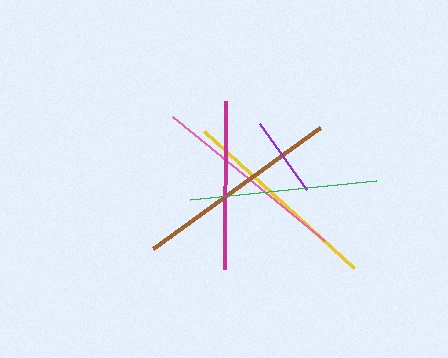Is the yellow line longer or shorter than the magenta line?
The yellow line is longer than the magenta line.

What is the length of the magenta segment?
The magenta segment is approximately 169 pixels long.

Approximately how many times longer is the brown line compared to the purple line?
The brown line is approximately 2.5 times the length of the purple line.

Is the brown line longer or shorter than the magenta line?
The brown line is longer than the magenta line.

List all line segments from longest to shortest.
From longest to shortest: brown, yellow, pink, green, magenta, purple.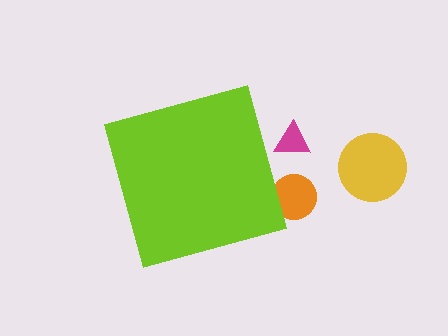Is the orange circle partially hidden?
Yes, the orange circle is partially hidden behind the lime diamond.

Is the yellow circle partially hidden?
No, the yellow circle is fully visible.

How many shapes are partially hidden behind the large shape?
2 shapes are partially hidden.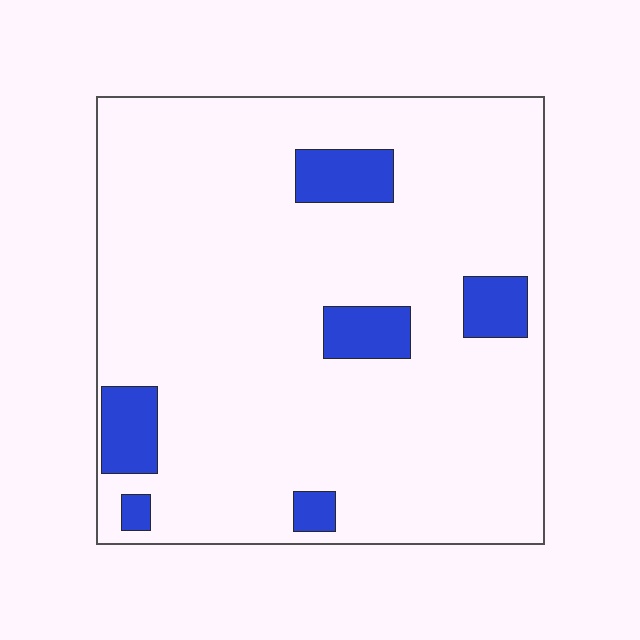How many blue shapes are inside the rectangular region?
6.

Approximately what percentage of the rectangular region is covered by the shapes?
Approximately 10%.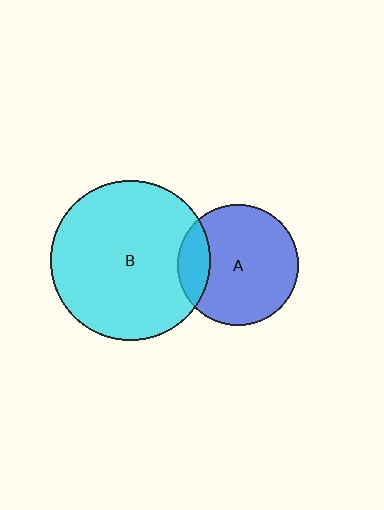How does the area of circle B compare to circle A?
Approximately 1.8 times.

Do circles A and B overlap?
Yes.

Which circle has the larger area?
Circle B (cyan).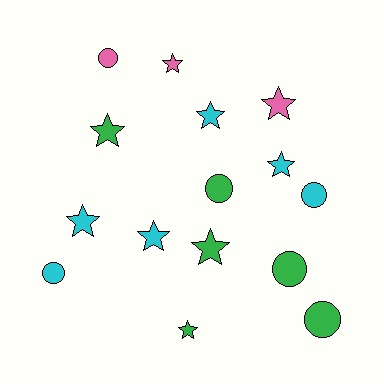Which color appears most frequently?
Green, with 6 objects.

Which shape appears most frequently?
Star, with 9 objects.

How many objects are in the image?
There are 15 objects.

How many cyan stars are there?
There are 4 cyan stars.